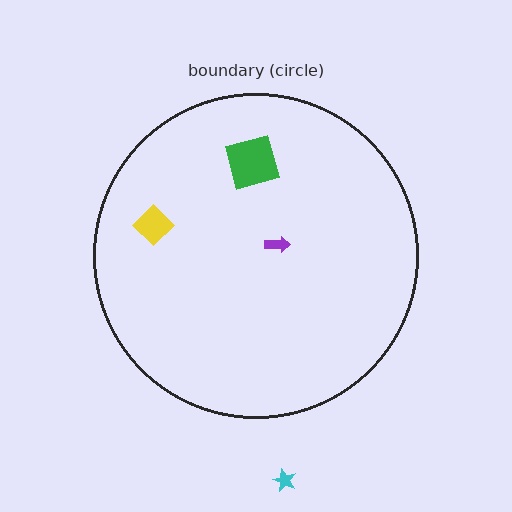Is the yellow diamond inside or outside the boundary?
Inside.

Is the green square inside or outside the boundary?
Inside.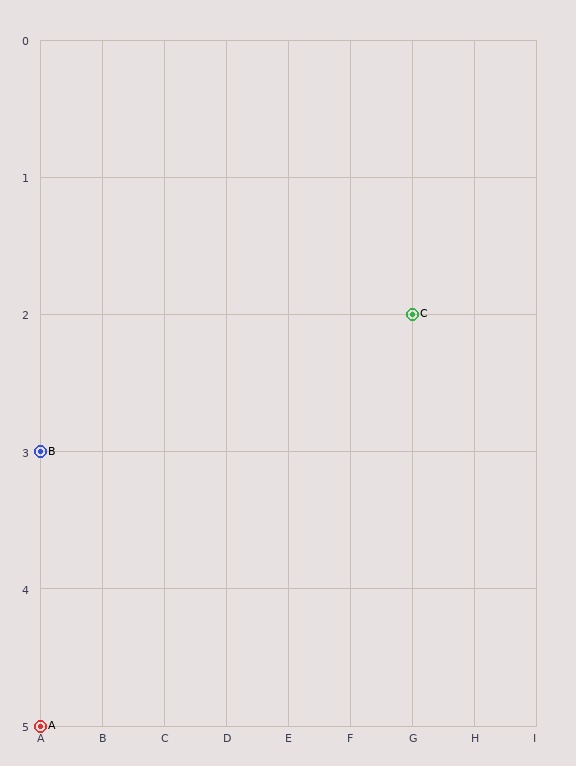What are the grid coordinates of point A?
Point A is at grid coordinates (A, 5).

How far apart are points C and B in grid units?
Points C and B are 6 columns and 1 row apart (about 6.1 grid units diagonally).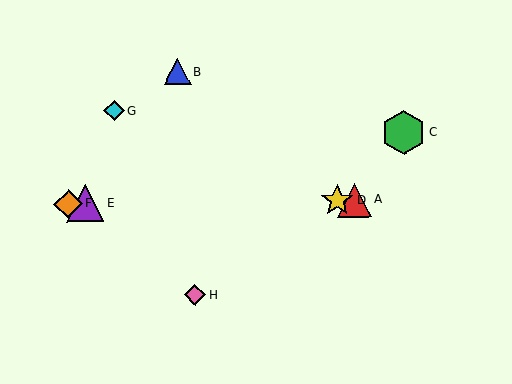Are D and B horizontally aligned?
No, D is at y≈200 and B is at y≈72.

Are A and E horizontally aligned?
Yes, both are at y≈200.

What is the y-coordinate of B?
Object B is at y≈72.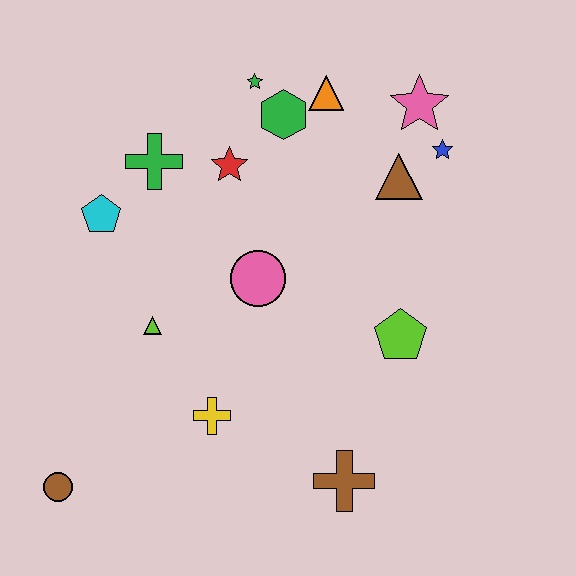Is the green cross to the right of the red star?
No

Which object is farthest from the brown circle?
The pink star is farthest from the brown circle.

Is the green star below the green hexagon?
No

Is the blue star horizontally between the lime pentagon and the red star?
No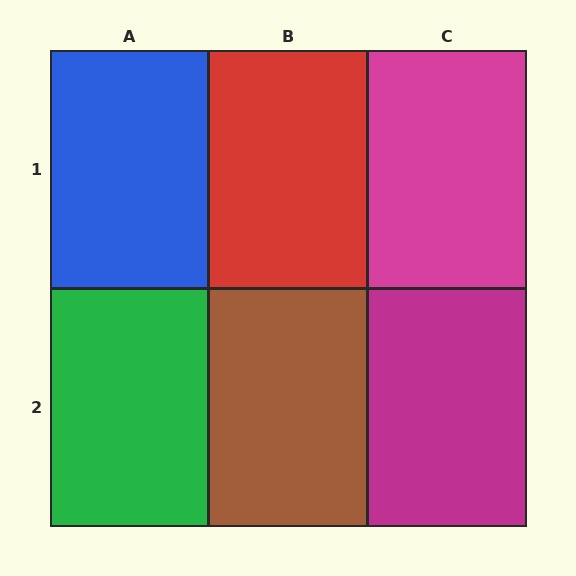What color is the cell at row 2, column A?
Green.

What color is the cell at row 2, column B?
Brown.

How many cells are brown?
1 cell is brown.